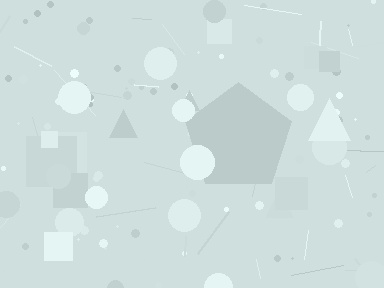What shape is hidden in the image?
A pentagon is hidden in the image.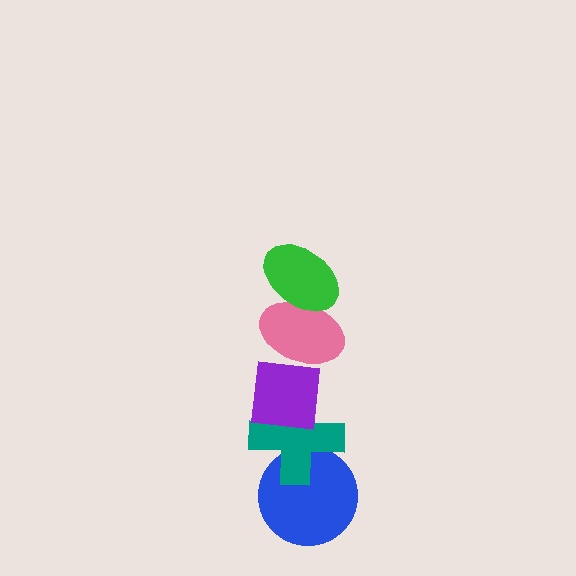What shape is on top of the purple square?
The pink ellipse is on top of the purple square.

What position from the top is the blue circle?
The blue circle is 5th from the top.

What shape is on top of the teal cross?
The purple square is on top of the teal cross.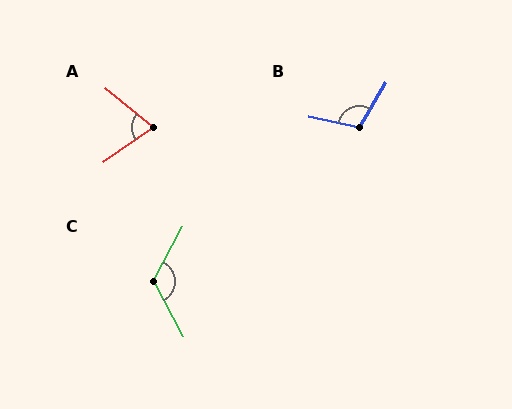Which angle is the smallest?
A, at approximately 74 degrees.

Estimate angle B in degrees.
Approximately 109 degrees.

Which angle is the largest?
C, at approximately 124 degrees.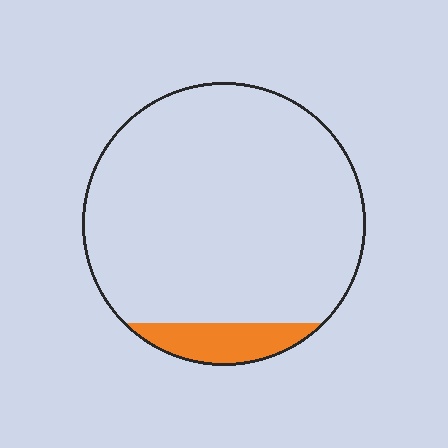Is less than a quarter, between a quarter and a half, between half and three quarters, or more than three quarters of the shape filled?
Less than a quarter.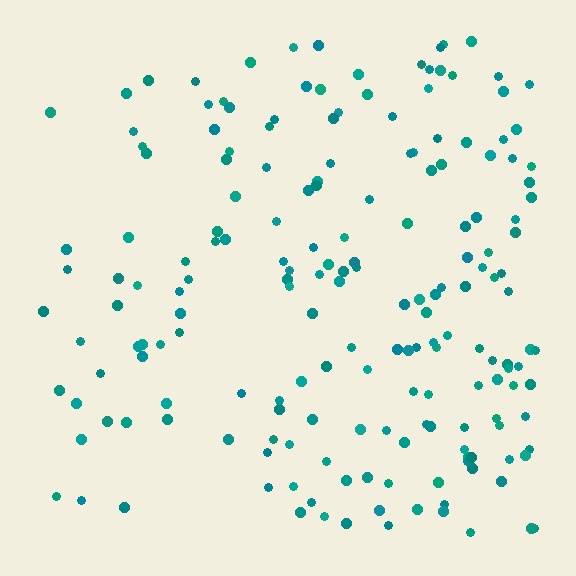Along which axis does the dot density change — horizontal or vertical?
Horizontal.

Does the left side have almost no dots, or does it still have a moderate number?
Still a moderate number, just noticeably fewer than the right.